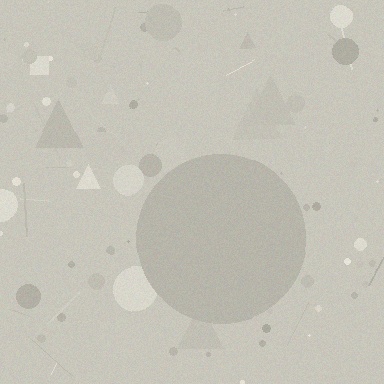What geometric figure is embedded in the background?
A circle is embedded in the background.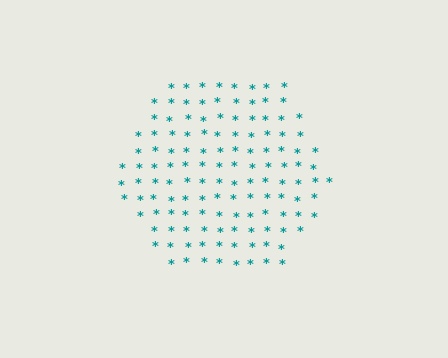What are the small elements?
The small elements are asterisks.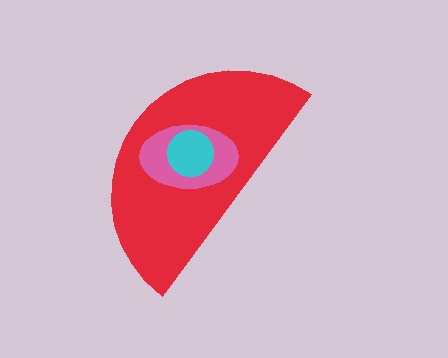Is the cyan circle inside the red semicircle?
Yes.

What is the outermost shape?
The red semicircle.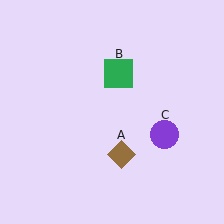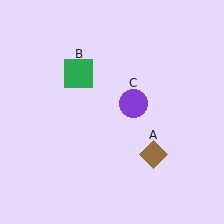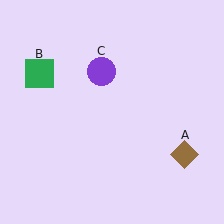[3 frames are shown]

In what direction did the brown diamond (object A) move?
The brown diamond (object A) moved right.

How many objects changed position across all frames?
3 objects changed position: brown diamond (object A), green square (object B), purple circle (object C).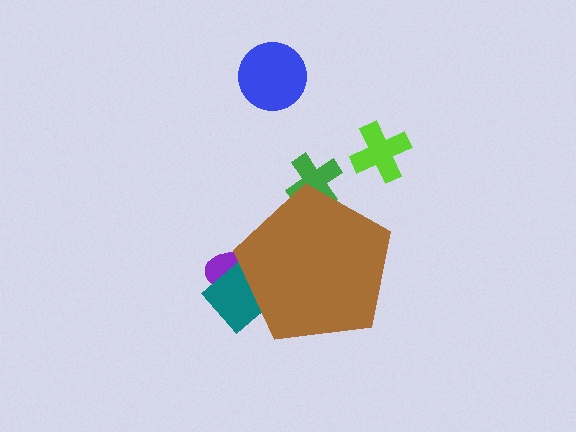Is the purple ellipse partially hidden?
Yes, the purple ellipse is partially hidden behind the brown pentagon.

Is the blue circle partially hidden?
No, the blue circle is fully visible.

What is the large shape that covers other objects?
A brown pentagon.